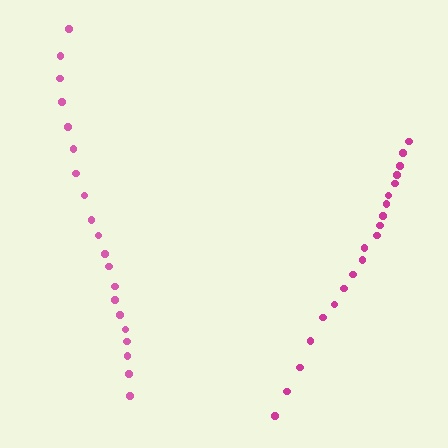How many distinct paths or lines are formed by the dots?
There are 2 distinct paths.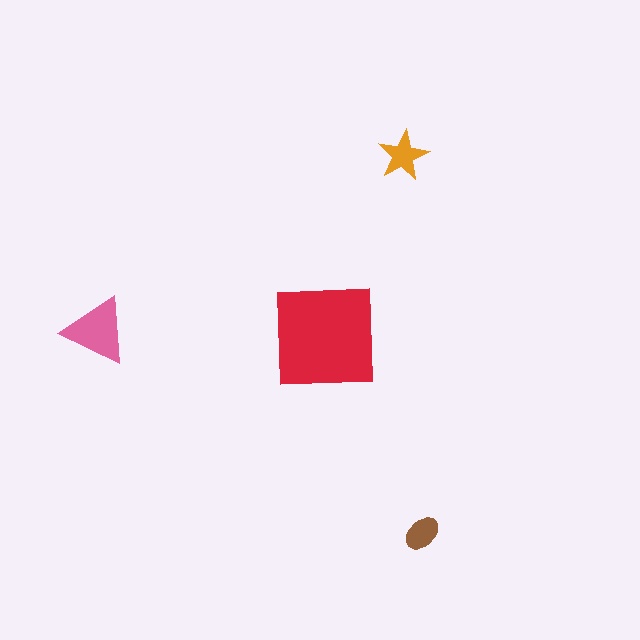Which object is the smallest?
The brown ellipse.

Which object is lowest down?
The brown ellipse is bottommost.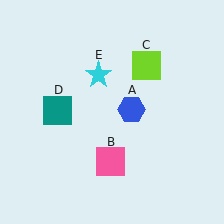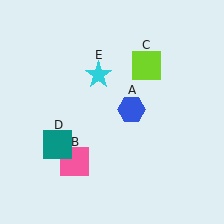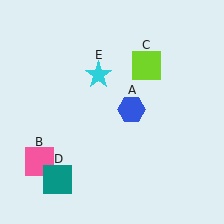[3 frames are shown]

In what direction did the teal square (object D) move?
The teal square (object D) moved down.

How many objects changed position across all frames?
2 objects changed position: pink square (object B), teal square (object D).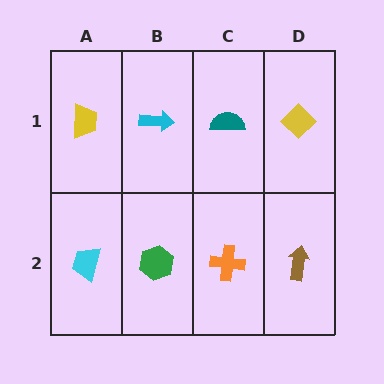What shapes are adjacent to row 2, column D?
A yellow diamond (row 1, column D), an orange cross (row 2, column C).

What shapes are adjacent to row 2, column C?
A teal semicircle (row 1, column C), a green hexagon (row 2, column B), a brown arrow (row 2, column D).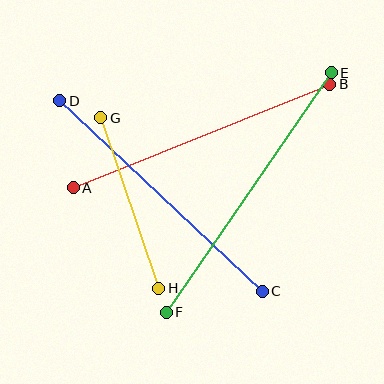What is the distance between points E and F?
The distance is approximately 291 pixels.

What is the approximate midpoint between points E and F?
The midpoint is at approximately (249, 193) pixels.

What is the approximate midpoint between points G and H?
The midpoint is at approximately (130, 203) pixels.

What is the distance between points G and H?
The distance is approximately 180 pixels.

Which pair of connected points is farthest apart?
Points E and F are farthest apart.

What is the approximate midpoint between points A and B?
The midpoint is at approximately (201, 136) pixels.